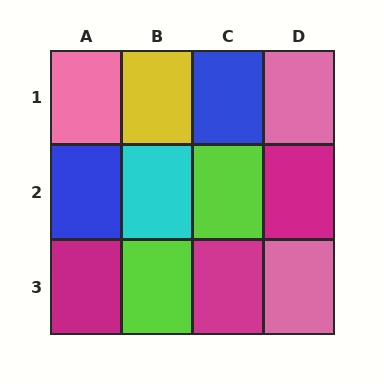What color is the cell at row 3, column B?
Lime.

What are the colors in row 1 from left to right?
Pink, yellow, blue, pink.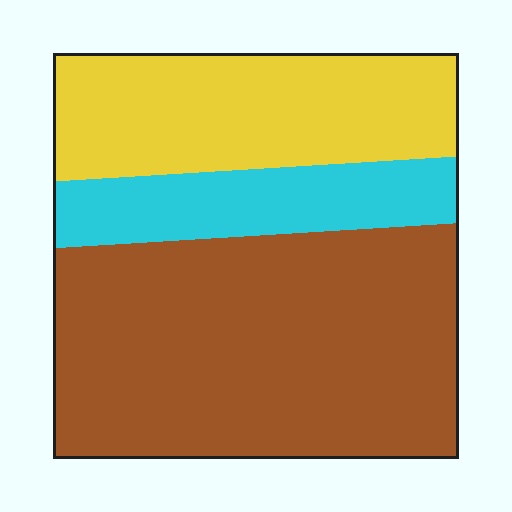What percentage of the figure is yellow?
Yellow covers 29% of the figure.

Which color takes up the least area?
Cyan, at roughly 15%.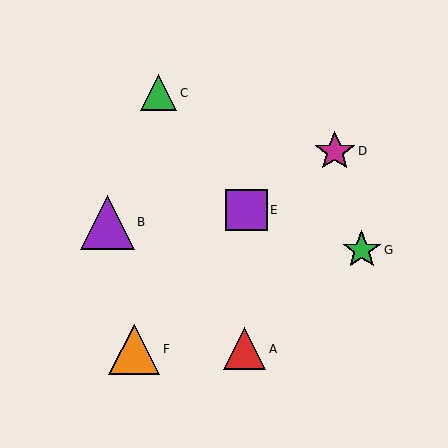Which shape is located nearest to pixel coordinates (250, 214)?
The purple square (labeled E) at (246, 210) is nearest to that location.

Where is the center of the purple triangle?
The center of the purple triangle is at (107, 222).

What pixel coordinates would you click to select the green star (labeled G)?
Click at (362, 250) to select the green star G.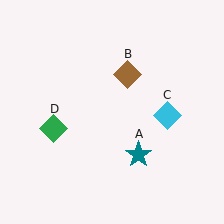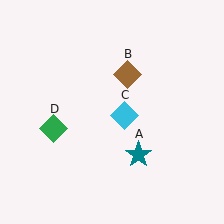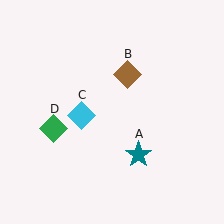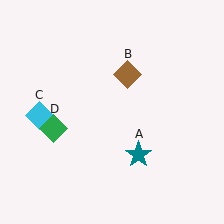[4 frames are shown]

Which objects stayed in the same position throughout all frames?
Teal star (object A) and brown diamond (object B) and green diamond (object D) remained stationary.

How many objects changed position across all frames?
1 object changed position: cyan diamond (object C).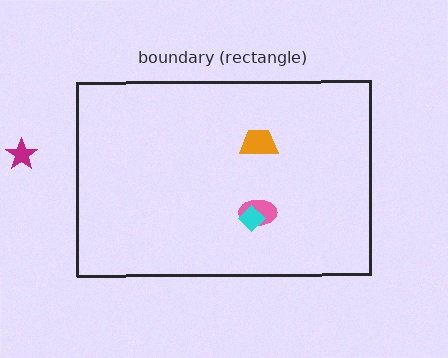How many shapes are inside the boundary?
3 inside, 1 outside.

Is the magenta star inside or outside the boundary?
Outside.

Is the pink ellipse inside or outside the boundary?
Inside.